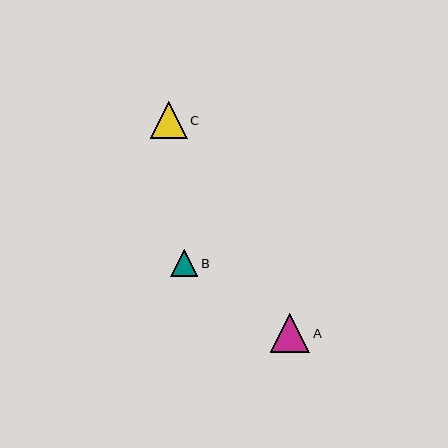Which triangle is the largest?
Triangle A is the largest with a size of approximately 39 pixels.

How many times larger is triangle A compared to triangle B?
Triangle A is approximately 1.5 times the size of triangle B.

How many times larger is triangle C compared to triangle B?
Triangle C is approximately 1.4 times the size of triangle B.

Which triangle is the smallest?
Triangle B is the smallest with a size of approximately 27 pixels.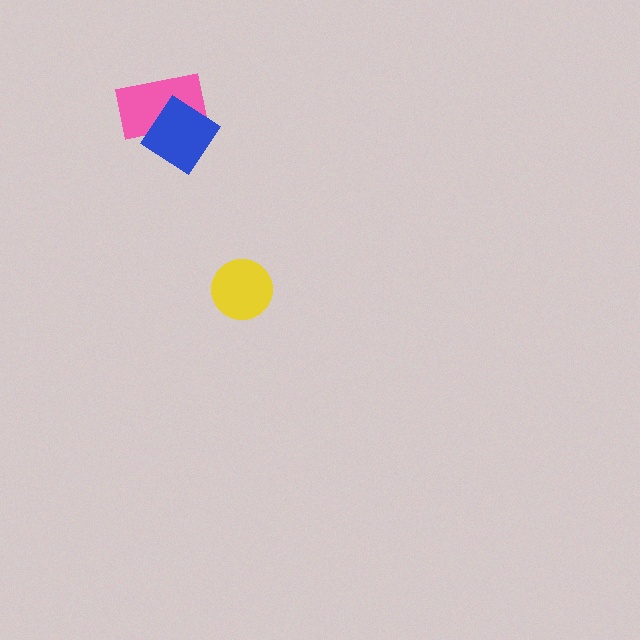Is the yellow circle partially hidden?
No, no other shape covers it.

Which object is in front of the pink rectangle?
The blue diamond is in front of the pink rectangle.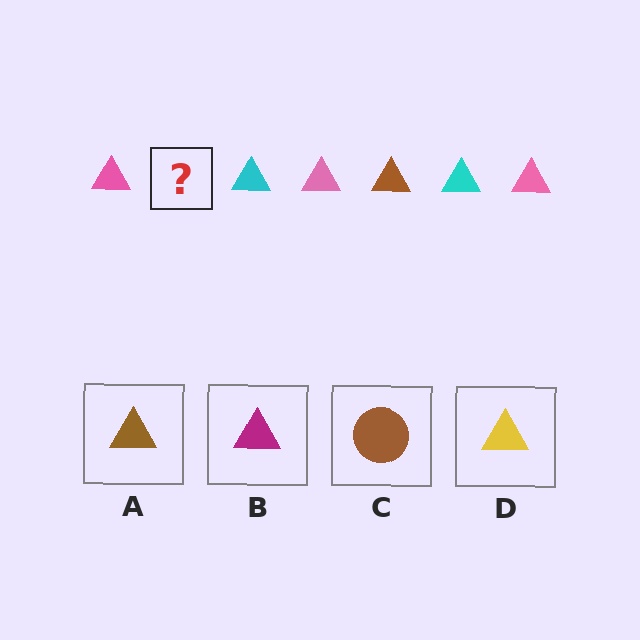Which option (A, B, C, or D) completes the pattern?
A.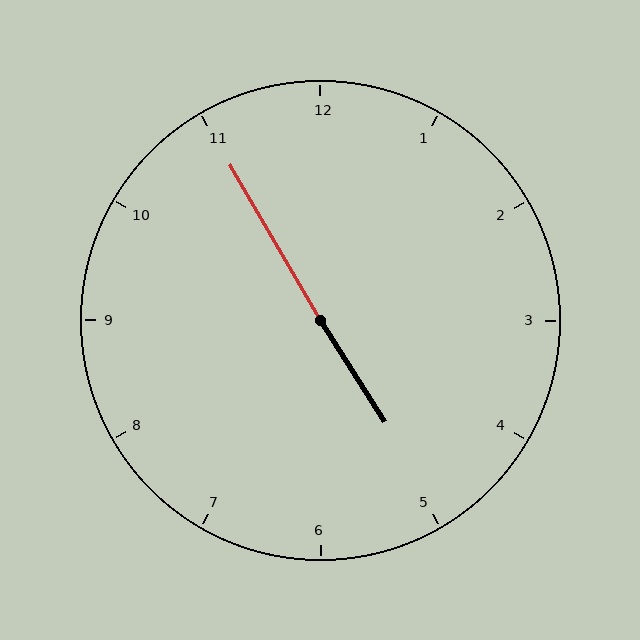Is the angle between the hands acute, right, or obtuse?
It is obtuse.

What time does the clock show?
4:55.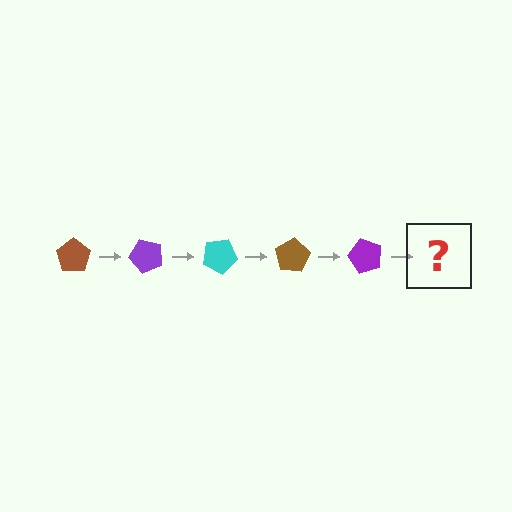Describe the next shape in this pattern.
It should be a cyan pentagon, rotated 250 degrees from the start.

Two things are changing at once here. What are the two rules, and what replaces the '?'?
The two rules are that it rotates 50 degrees each step and the color cycles through brown, purple, and cyan. The '?' should be a cyan pentagon, rotated 250 degrees from the start.